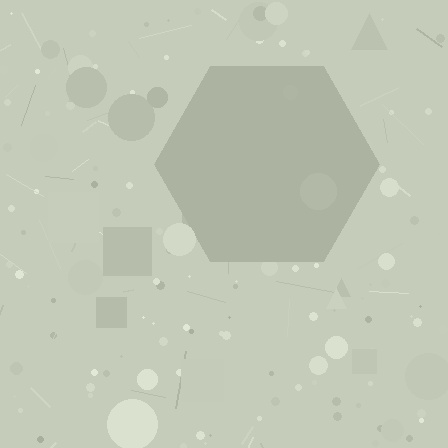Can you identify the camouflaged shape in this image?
The camouflaged shape is a hexagon.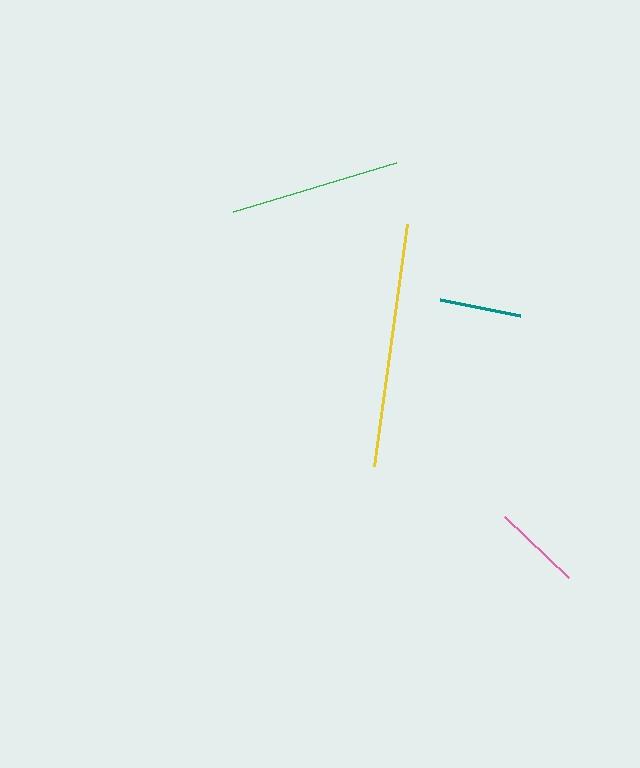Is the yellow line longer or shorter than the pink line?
The yellow line is longer than the pink line.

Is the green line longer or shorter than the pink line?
The green line is longer than the pink line.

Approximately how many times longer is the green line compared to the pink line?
The green line is approximately 1.9 times the length of the pink line.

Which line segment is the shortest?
The teal line is the shortest at approximately 82 pixels.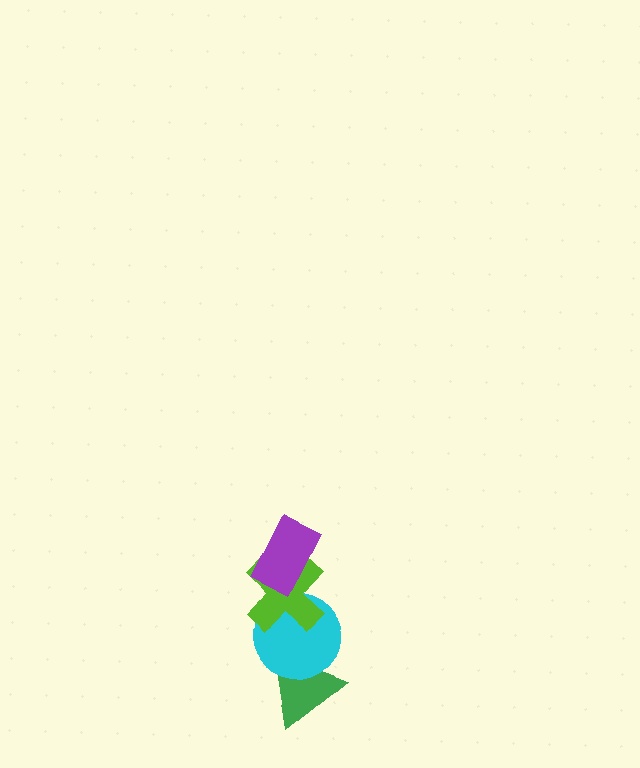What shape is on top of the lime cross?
The purple rectangle is on top of the lime cross.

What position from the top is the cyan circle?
The cyan circle is 3rd from the top.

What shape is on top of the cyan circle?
The lime cross is on top of the cyan circle.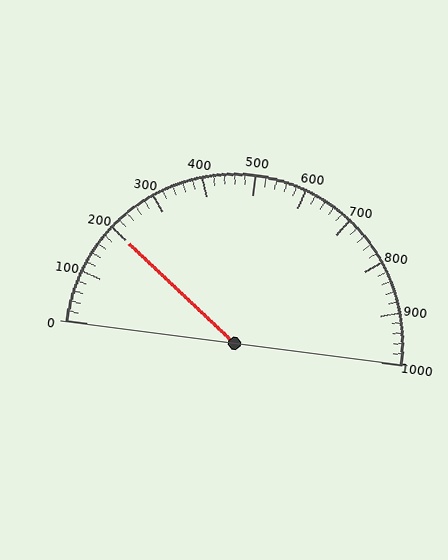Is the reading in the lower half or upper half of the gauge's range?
The reading is in the lower half of the range (0 to 1000).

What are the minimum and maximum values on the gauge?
The gauge ranges from 0 to 1000.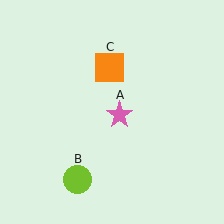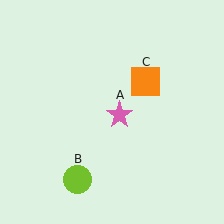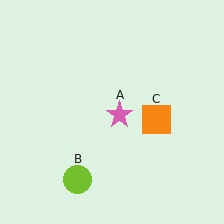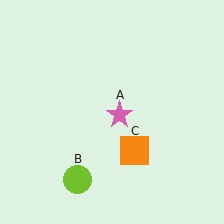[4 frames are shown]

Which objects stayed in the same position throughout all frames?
Pink star (object A) and lime circle (object B) remained stationary.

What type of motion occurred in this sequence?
The orange square (object C) rotated clockwise around the center of the scene.